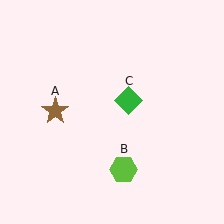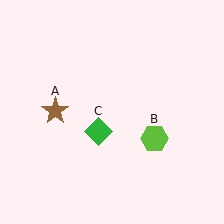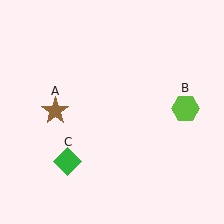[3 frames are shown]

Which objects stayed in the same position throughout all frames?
Brown star (object A) remained stationary.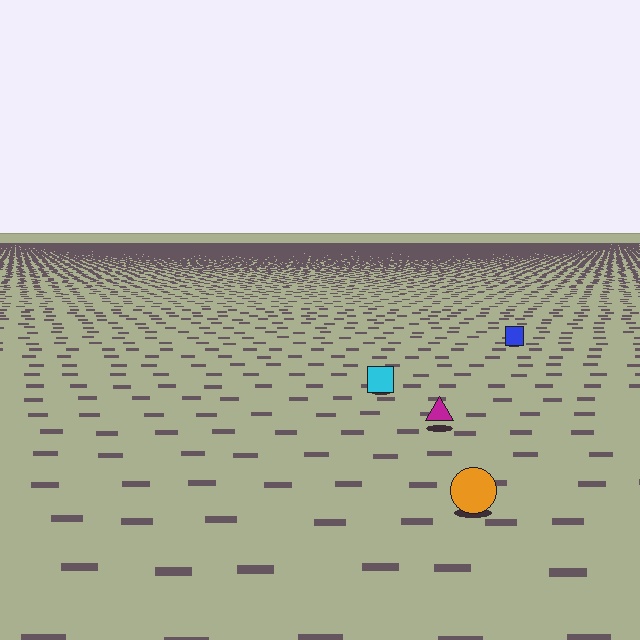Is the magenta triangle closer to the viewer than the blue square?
Yes. The magenta triangle is closer — you can tell from the texture gradient: the ground texture is coarser near it.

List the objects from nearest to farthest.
From nearest to farthest: the orange circle, the magenta triangle, the cyan square, the blue square.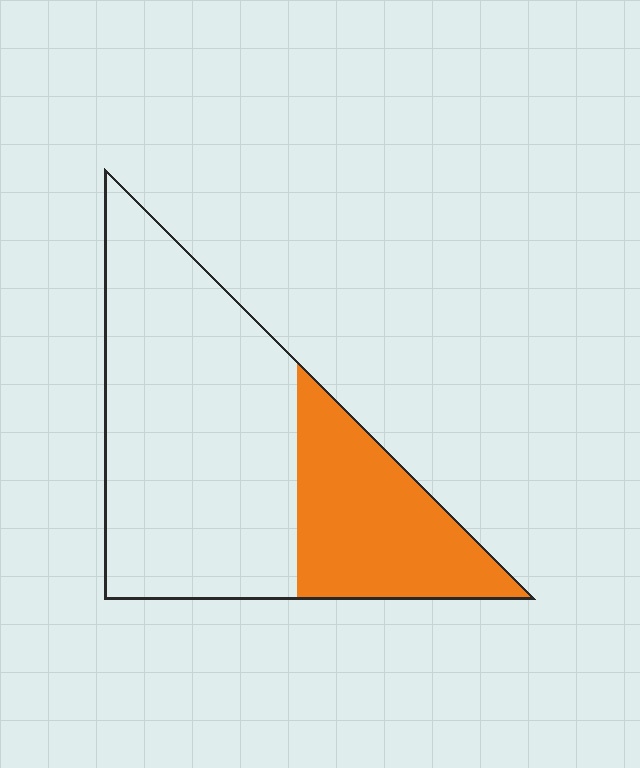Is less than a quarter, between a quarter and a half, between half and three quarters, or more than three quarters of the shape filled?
Between a quarter and a half.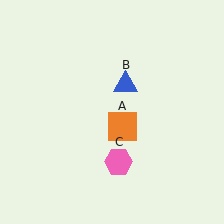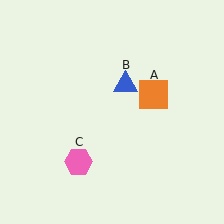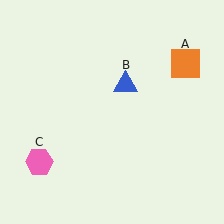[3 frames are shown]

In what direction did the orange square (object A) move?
The orange square (object A) moved up and to the right.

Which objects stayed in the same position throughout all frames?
Blue triangle (object B) remained stationary.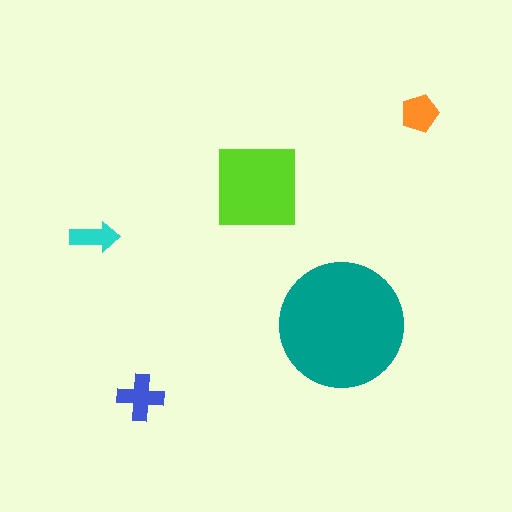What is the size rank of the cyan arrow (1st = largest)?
5th.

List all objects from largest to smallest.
The teal circle, the lime square, the blue cross, the orange pentagon, the cyan arrow.